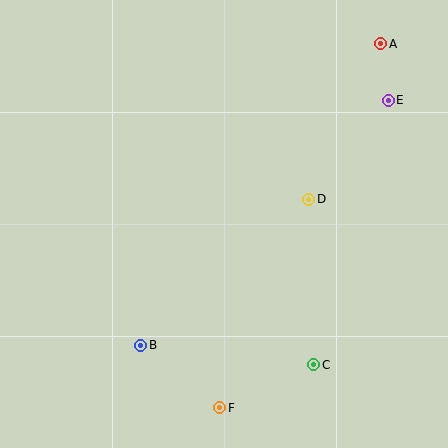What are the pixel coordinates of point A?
Point A is at (381, 44).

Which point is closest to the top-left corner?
Point D is closest to the top-left corner.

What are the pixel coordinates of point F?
Point F is at (220, 408).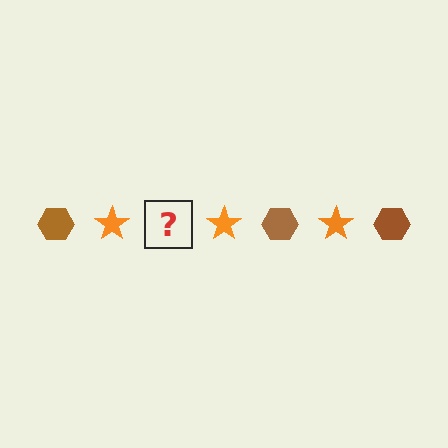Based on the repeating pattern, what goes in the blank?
The blank should be a brown hexagon.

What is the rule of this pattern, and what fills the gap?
The rule is that the pattern alternates between brown hexagon and orange star. The gap should be filled with a brown hexagon.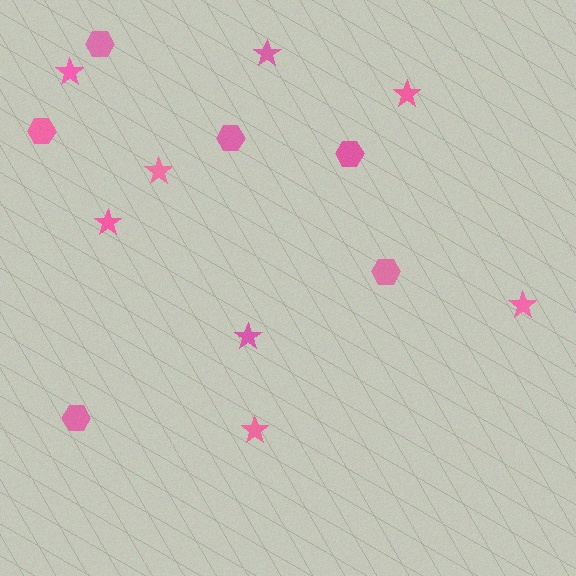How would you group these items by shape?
There are 2 groups: one group of hexagons (6) and one group of stars (8).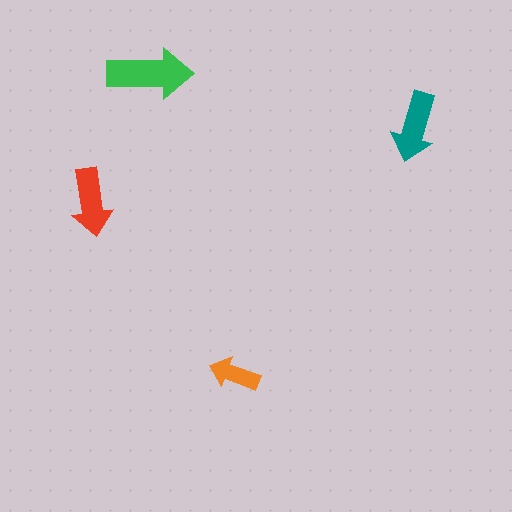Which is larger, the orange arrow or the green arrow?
The green one.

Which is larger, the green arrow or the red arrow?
The green one.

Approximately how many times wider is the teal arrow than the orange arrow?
About 1.5 times wider.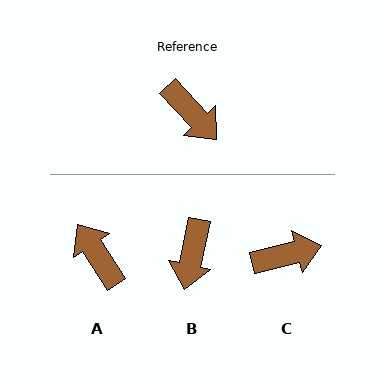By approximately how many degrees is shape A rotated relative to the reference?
Approximately 170 degrees counter-clockwise.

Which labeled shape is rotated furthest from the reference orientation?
A, about 170 degrees away.